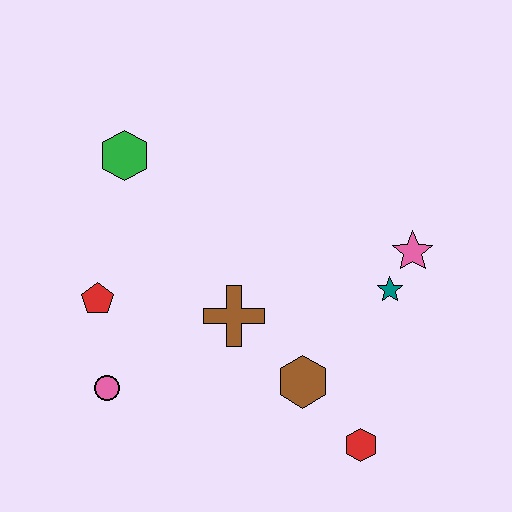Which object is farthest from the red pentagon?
The pink star is farthest from the red pentagon.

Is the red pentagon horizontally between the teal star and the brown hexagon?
No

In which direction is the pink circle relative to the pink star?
The pink circle is to the left of the pink star.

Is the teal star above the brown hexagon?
Yes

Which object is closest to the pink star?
The teal star is closest to the pink star.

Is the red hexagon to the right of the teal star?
No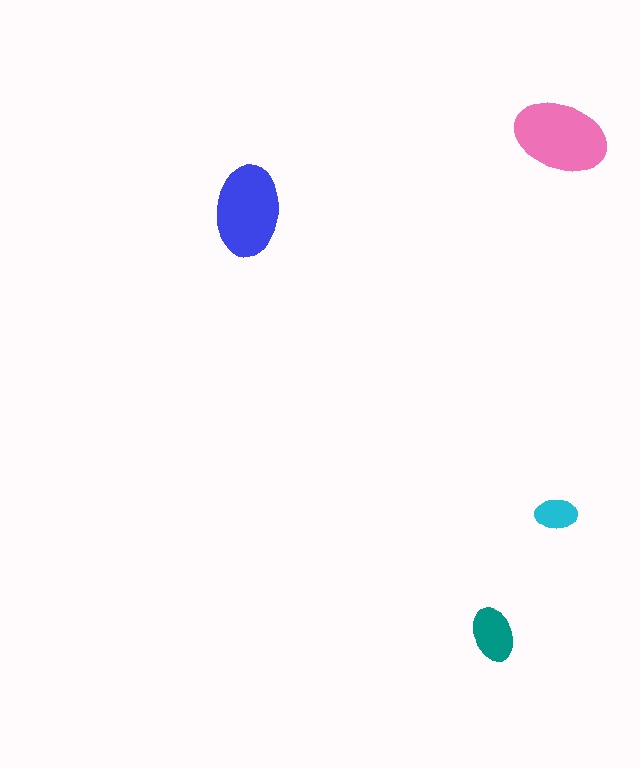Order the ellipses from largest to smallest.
the pink one, the blue one, the teal one, the cyan one.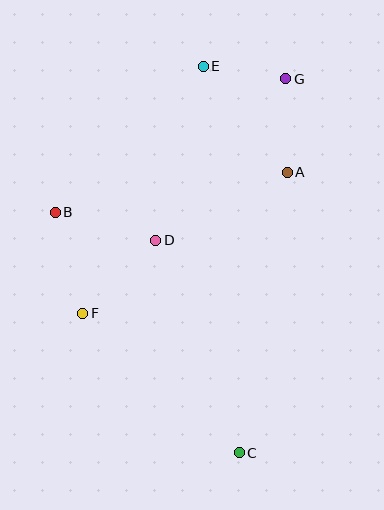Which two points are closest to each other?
Points E and G are closest to each other.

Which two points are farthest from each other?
Points C and E are farthest from each other.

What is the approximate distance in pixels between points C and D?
The distance between C and D is approximately 228 pixels.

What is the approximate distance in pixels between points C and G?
The distance between C and G is approximately 377 pixels.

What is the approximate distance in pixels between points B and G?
The distance between B and G is approximately 267 pixels.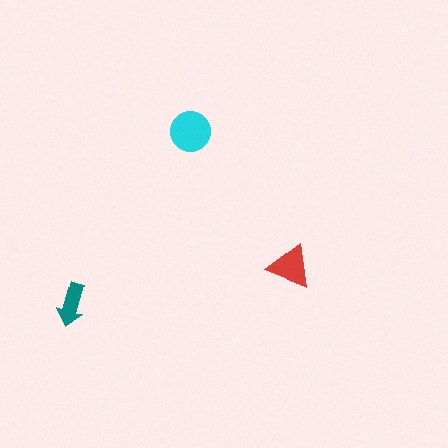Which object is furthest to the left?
The teal arrow is leftmost.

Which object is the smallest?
The teal arrow.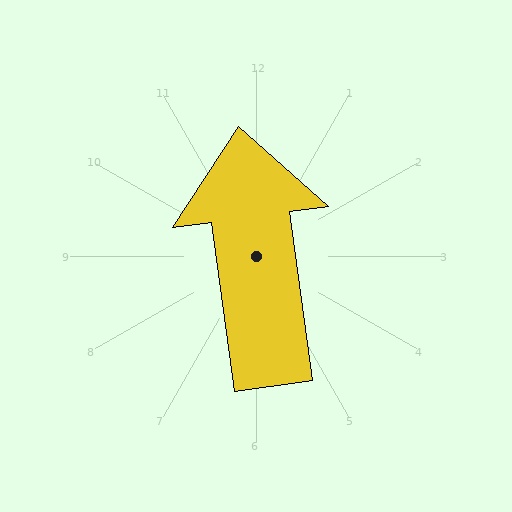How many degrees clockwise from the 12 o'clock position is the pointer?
Approximately 352 degrees.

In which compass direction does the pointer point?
North.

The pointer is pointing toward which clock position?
Roughly 12 o'clock.